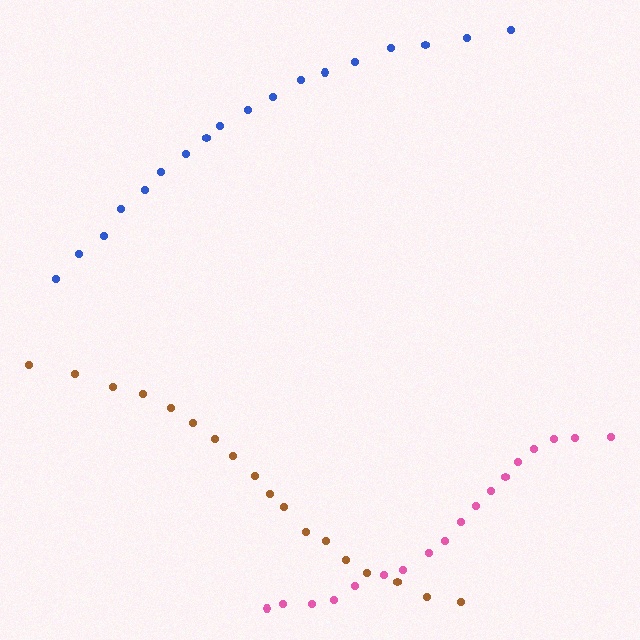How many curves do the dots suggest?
There are 3 distinct paths.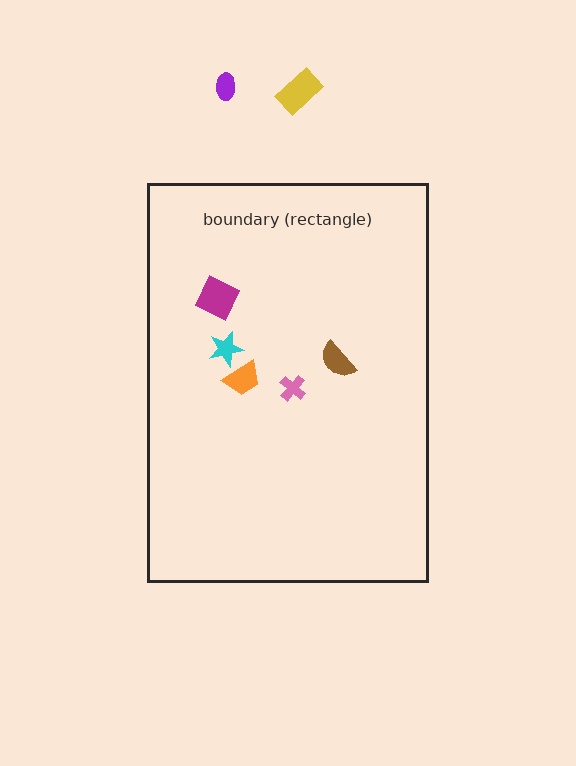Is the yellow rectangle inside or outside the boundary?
Outside.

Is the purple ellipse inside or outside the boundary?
Outside.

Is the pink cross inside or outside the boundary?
Inside.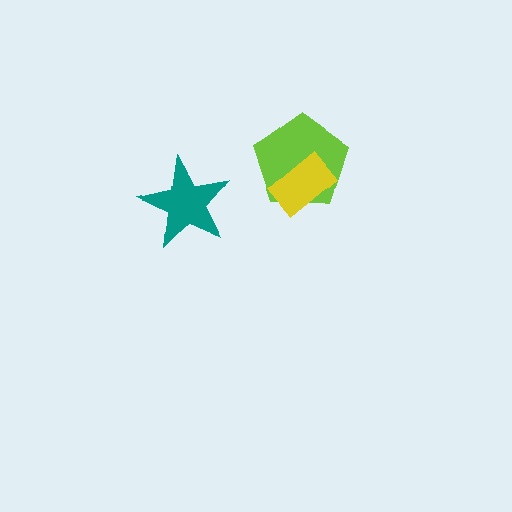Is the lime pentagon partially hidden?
Yes, it is partially covered by another shape.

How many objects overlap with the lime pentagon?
1 object overlaps with the lime pentagon.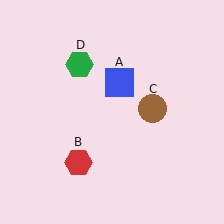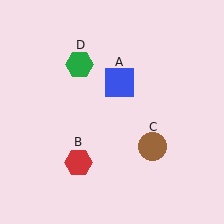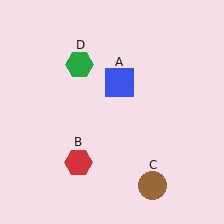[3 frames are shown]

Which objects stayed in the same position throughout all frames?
Blue square (object A) and red hexagon (object B) and green hexagon (object D) remained stationary.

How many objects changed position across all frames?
1 object changed position: brown circle (object C).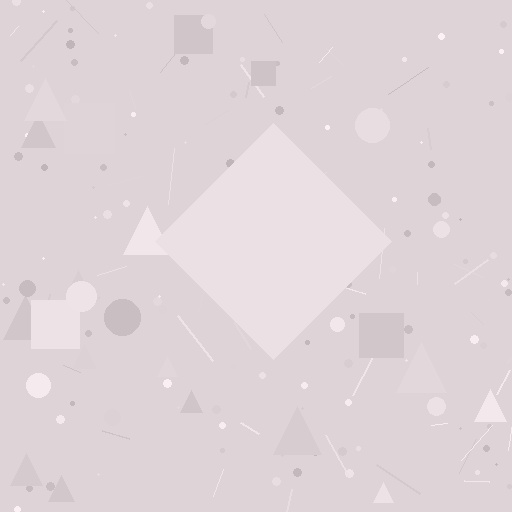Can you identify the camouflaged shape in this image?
The camouflaged shape is a diamond.